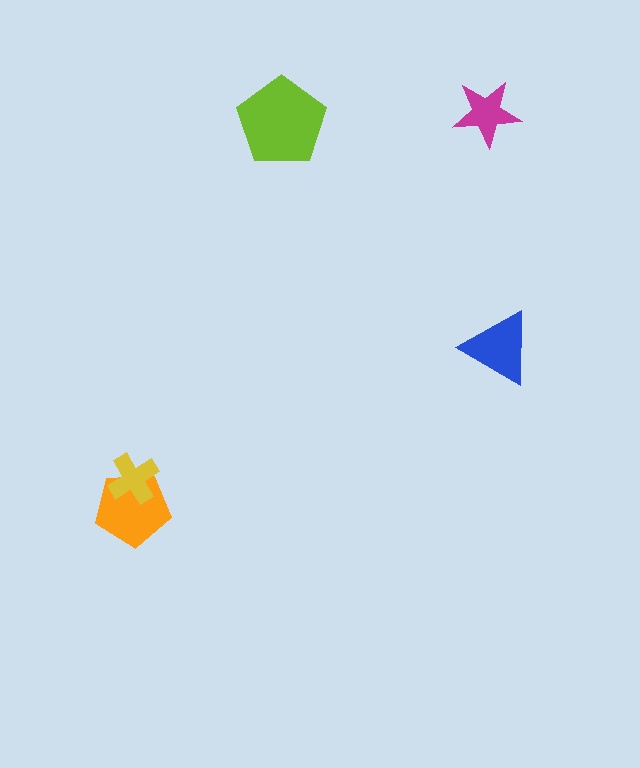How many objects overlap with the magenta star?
0 objects overlap with the magenta star.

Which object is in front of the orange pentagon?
The yellow cross is in front of the orange pentagon.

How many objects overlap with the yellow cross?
1 object overlaps with the yellow cross.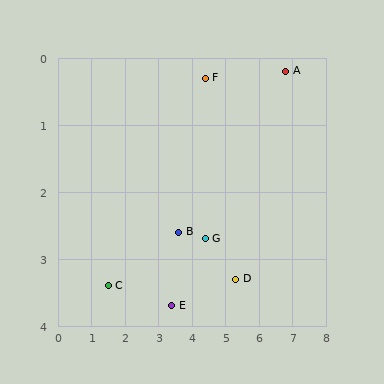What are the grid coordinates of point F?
Point F is at approximately (4.4, 0.3).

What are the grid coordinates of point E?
Point E is at approximately (3.4, 3.7).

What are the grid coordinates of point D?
Point D is at approximately (5.3, 3.3).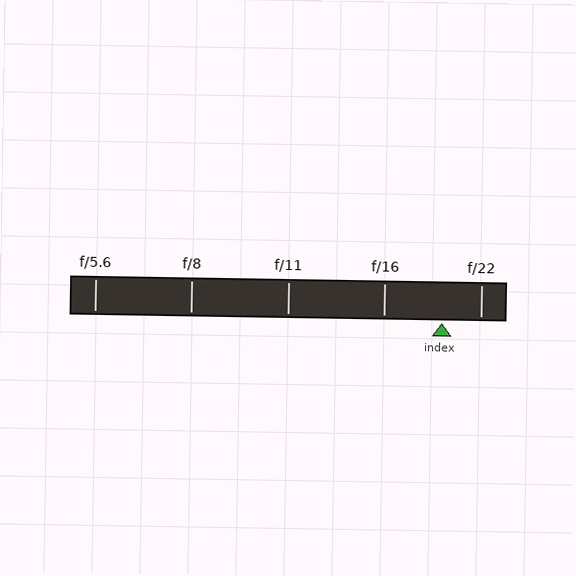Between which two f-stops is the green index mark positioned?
The index mark is between f/16 and f/22.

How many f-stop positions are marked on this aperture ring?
There are 5 f-stop positions marked.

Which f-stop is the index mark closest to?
The index mark is closest to f/22.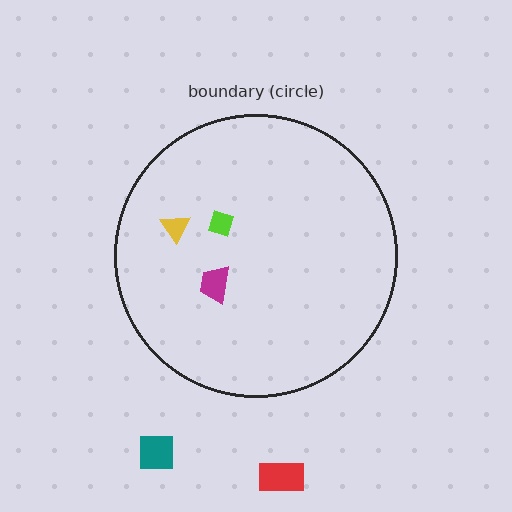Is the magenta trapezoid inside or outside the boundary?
Inside.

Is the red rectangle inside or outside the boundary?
Outside.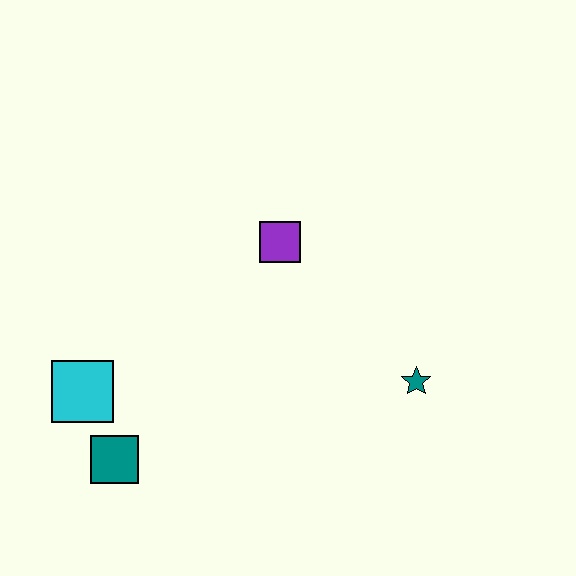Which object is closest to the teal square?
The cyan square is closest to the teal square.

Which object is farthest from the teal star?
The cyan square is farthest from the teal star.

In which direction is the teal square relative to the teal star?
The teal square is to the left of the teal star.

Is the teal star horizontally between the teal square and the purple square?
No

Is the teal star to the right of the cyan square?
Yes